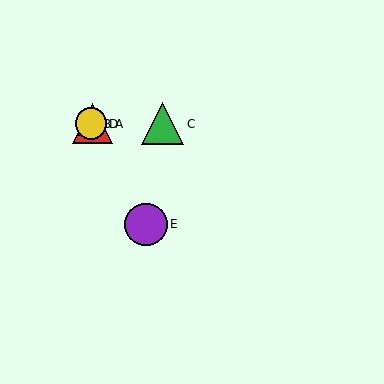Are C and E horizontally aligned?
No, C is at y≈124 and E is at y≈224.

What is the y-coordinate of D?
Object D is at y≈124.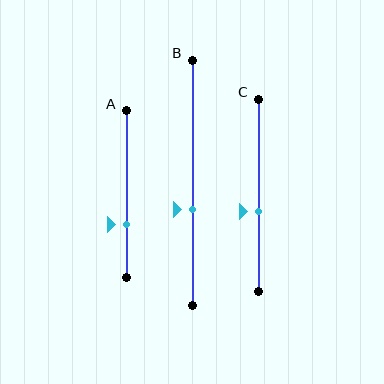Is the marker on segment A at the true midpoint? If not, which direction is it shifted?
No, the marker on segment A is shifted downward by about 18% of the segment length.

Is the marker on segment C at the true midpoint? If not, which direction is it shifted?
No, the marker on segment C is shifted downward by about 8% of the segment length.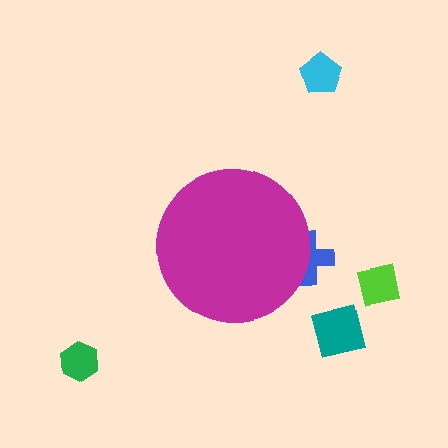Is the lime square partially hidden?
No, the lime square is fully visible.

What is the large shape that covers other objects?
A magenta circle.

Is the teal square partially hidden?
No, the teal square is fully visible.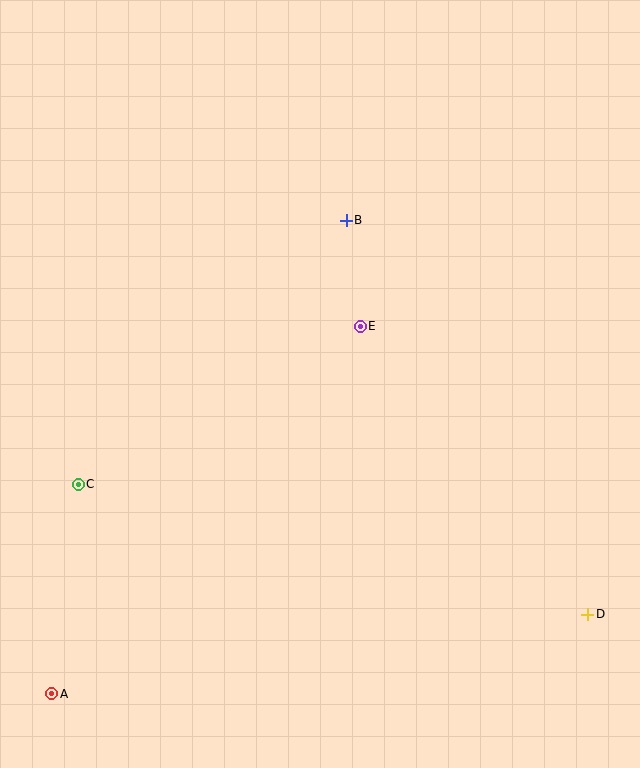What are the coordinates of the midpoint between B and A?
The midpoint between B and A is at (199, 457).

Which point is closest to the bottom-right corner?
Point D is closest to the bottom-right corner.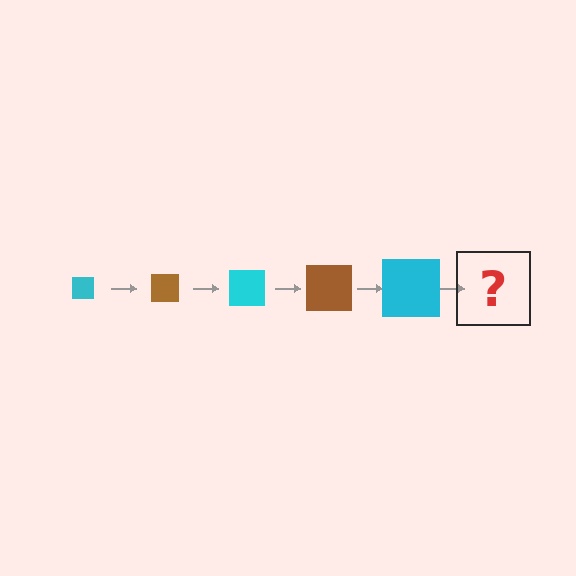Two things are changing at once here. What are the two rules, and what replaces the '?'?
The two rules are that the square grows larger each step and the color cycles through cyan and brown. The '?' should be a brown square, larger than the previous one.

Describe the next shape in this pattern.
It should be a brown square, larger than the previous one.